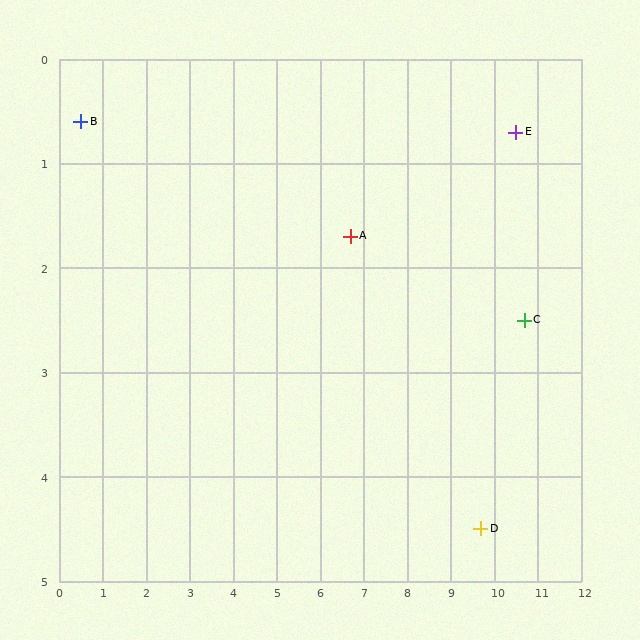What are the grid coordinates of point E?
Point E is at approximately (10.5, 0.7).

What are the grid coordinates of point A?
Point A is at approximately (6.7, 1.7).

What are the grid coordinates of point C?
Point C is at approximately (10.7, 2.5).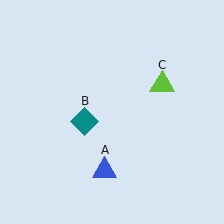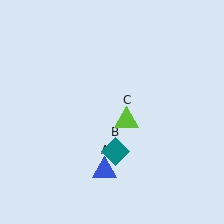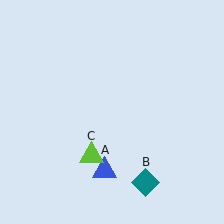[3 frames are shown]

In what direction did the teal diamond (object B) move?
The teal diamond (object B) moved down and to the right.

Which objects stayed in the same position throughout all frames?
Blue triangle (object A) remained stationary.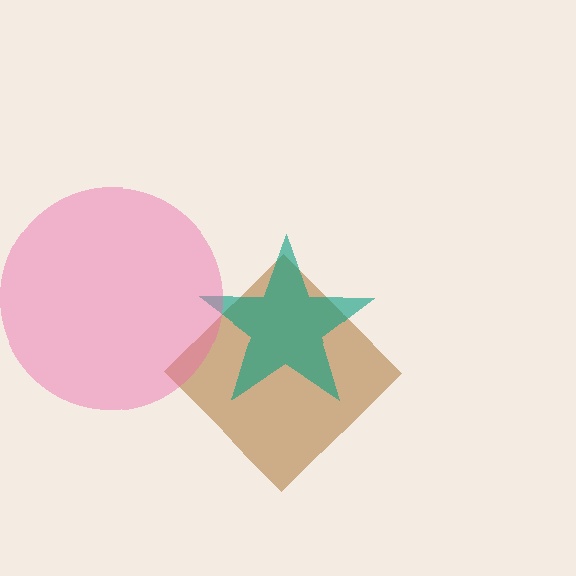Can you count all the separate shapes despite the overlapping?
Yes, there are 3 separate shapes.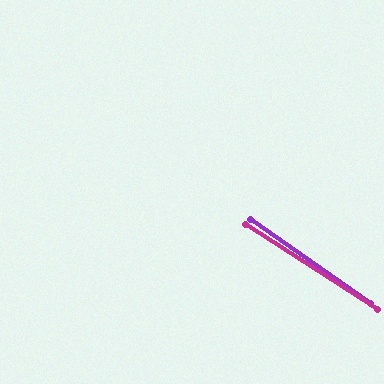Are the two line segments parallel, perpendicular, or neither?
Parallel — their directions differ by only 2.0°.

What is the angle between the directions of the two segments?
Approximately 2 degrees.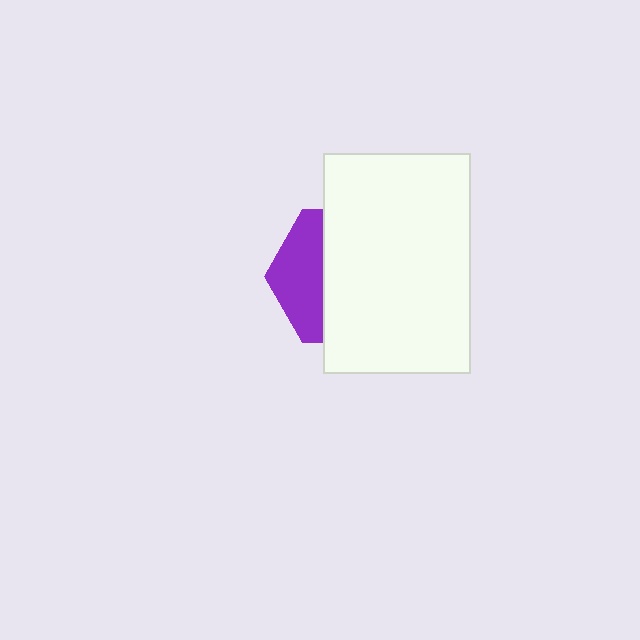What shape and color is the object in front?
The object in front is a white rectangle.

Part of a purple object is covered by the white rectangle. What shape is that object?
It is a hexagon.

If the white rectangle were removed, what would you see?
You would see the complete purple hexagon.